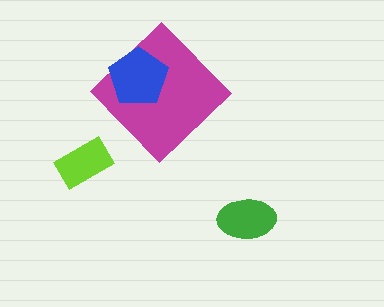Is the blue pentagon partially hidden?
No, no other shape covers it.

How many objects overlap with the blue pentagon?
1 object overlaps with the blue pentagon.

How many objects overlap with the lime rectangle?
0 objects overlap with the lime rectangle.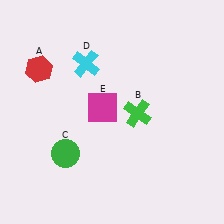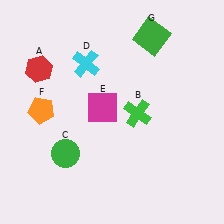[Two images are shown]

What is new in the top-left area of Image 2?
An orange pentagon (F) was added in the top-left area of Image 2.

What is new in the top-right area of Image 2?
A green square (G) was added in the top-right area of Image 2.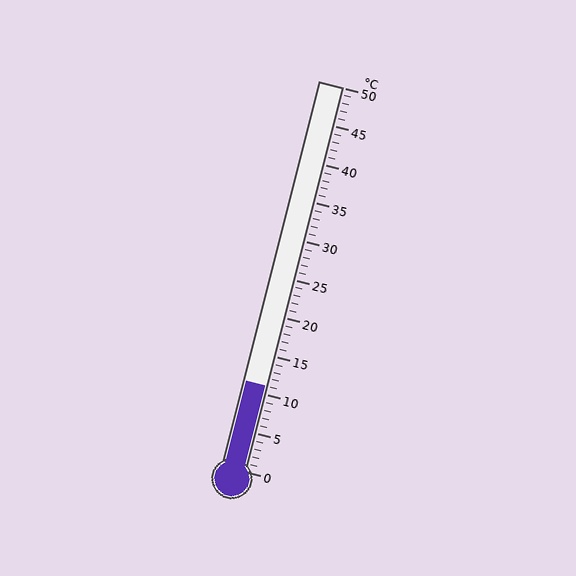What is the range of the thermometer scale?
The thermometer scale ranges from 0°C to 50°C.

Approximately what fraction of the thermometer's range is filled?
The thermometer is filled to approximately 20% of its range.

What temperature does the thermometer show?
The thermometer shows approximately 11°C.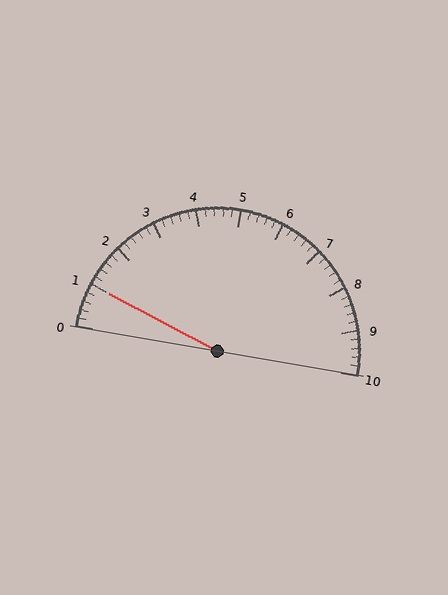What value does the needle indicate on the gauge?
The needle indicates approximately 1.0.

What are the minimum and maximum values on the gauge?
The gauge ranges from 0 to 10.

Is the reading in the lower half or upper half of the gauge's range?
The reading is in the lower half of the range (0 to 10).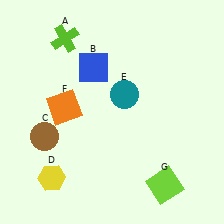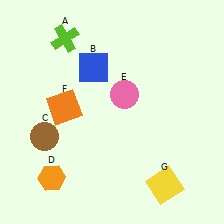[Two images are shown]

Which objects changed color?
D changed from yellow to orange. E changed from teal to pink. G changed from lime to yellow.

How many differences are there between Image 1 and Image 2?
There are 3 differences between the two images.